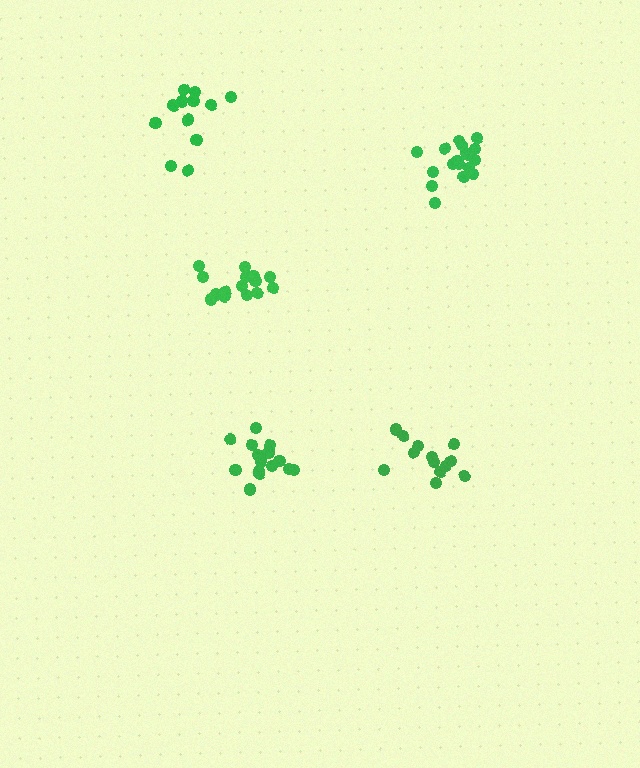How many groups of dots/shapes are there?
There are 5 groups.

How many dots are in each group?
Group 1: 13 dots, Group 2: 16 dots, Group 3: 17 dots, Group 4: 18 dots, Group 5: 12 dots (76 total).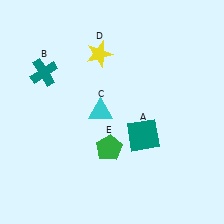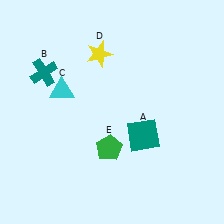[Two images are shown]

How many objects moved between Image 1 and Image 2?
1 object moved between the two images.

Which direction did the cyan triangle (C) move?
The cyan triangle (C) moved left.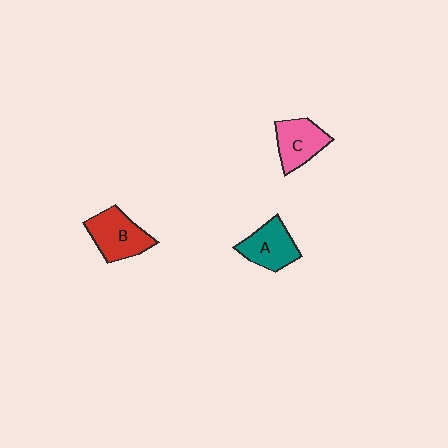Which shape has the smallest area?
Shape C (pink).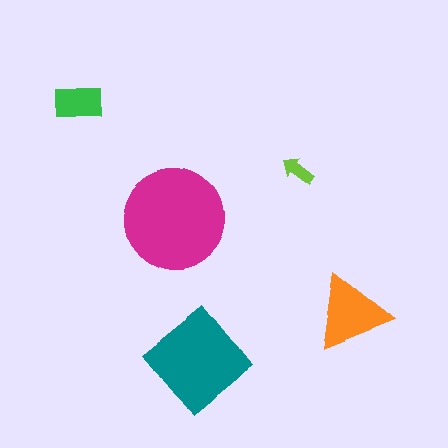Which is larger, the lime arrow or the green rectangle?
The green rectangle.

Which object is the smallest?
The lime arrow.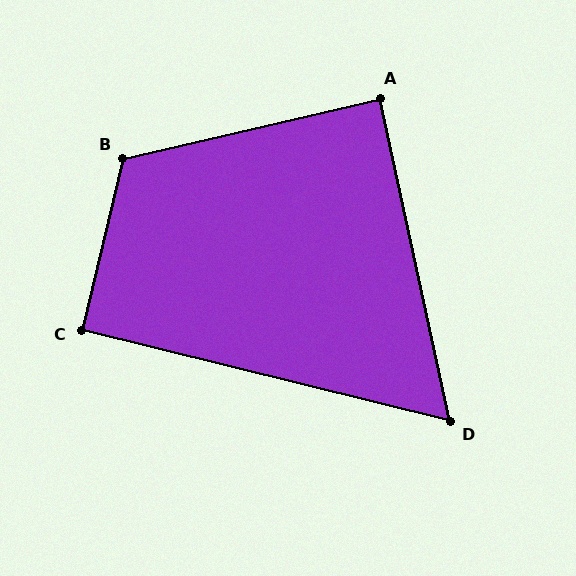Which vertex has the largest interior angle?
B, at approximately 116 degrees.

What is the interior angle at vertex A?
Approximately 89 degrees (approximately right).